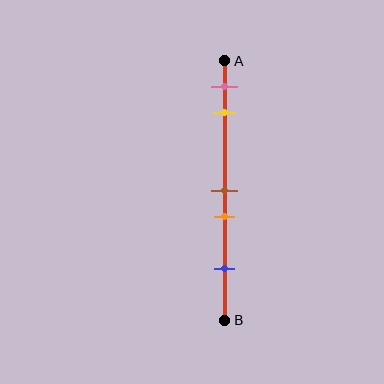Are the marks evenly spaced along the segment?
No, the marks are not evenly spaced.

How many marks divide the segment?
There are 5 marks dividing the segment.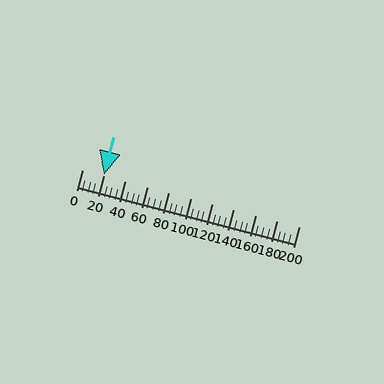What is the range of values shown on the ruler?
The ruler shows values from 0 to 200.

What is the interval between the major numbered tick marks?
The major tick marks are spaced 20 units apart.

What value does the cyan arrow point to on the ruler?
The cyan arrow points to approximately 20.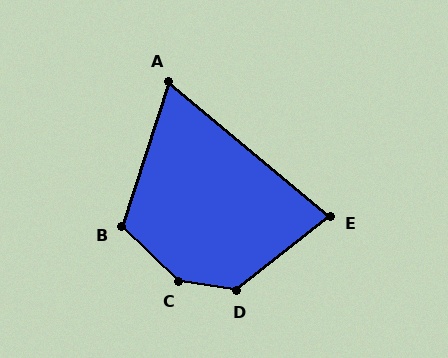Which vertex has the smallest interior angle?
A, at approximately 68 degrees.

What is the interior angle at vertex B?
Approximately 117 degrees (obtuse).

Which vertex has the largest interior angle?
C, at approximately 144 degrees.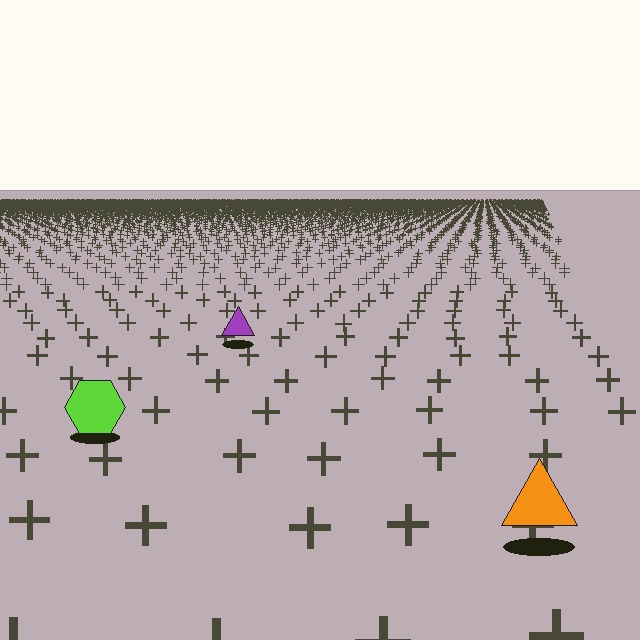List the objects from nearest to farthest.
From nearest to farthest: the orange triangle, the lime hexagon, the purple triangle.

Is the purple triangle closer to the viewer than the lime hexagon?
No. The lime hexagon is closer — you can tell from the texture gradient: the ground texture is coarser near it.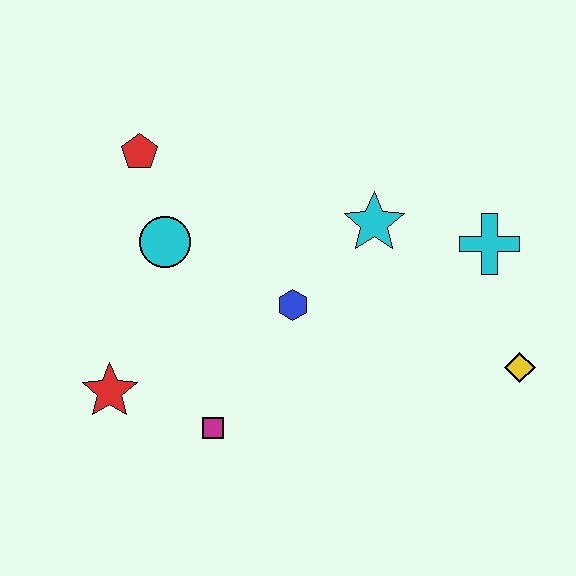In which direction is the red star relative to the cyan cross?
The red star is to the left of the cyan cross.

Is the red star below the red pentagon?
Yes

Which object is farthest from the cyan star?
The red star is farthest from the cyan star.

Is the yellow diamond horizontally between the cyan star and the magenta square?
No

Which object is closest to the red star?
The magenta square is closest to the red star.